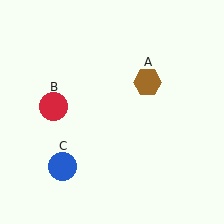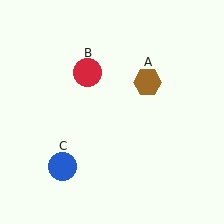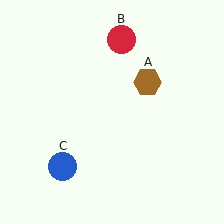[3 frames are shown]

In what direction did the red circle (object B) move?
The red circle (object B) moved up and to the right.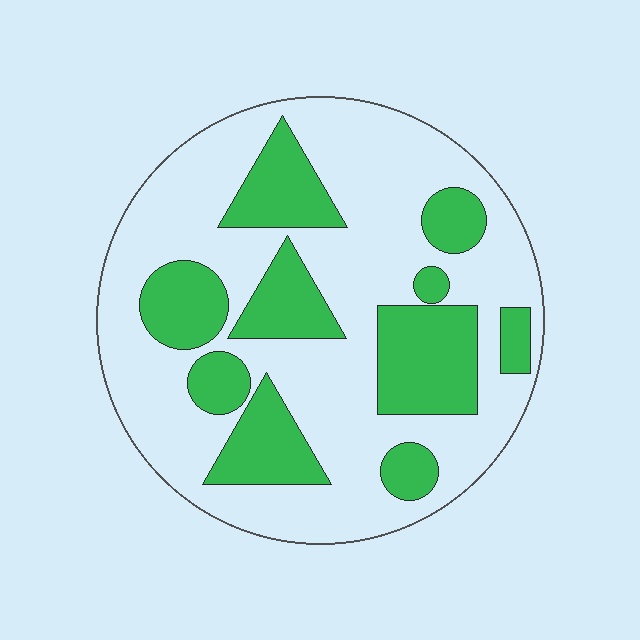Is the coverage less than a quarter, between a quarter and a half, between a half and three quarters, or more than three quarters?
Between a quarter and a half.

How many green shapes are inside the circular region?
10.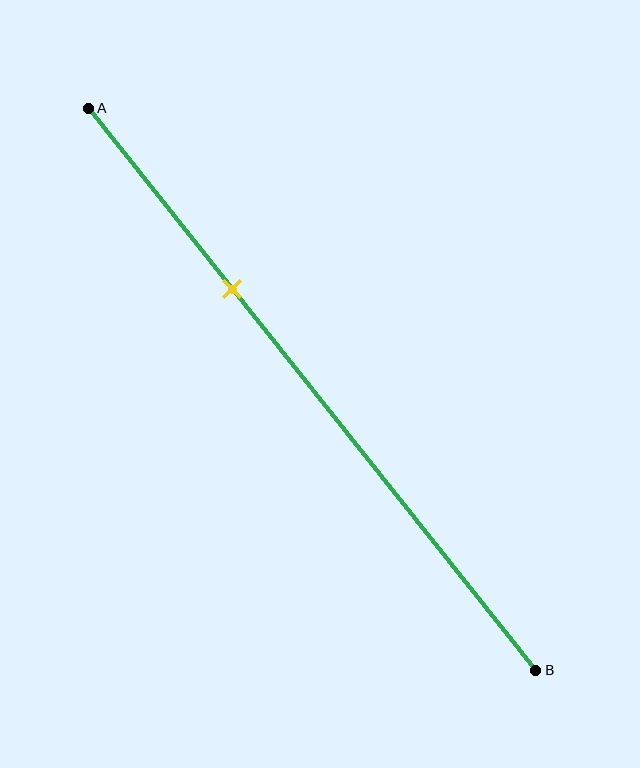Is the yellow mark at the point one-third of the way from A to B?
Yes, the mark is approximately at the one-third point.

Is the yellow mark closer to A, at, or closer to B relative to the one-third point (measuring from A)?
The yellow mark is approximately at the one-third point of segment AB.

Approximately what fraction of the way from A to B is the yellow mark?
The yellow mark is approximately 30% of the way from A to B.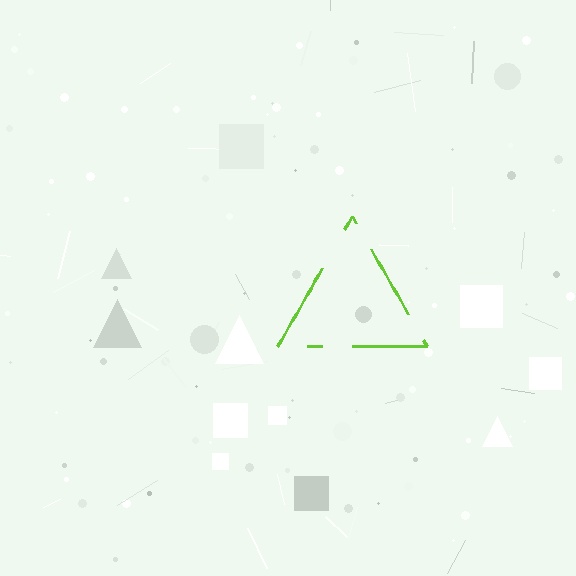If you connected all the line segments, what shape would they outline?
They would outline a triangle.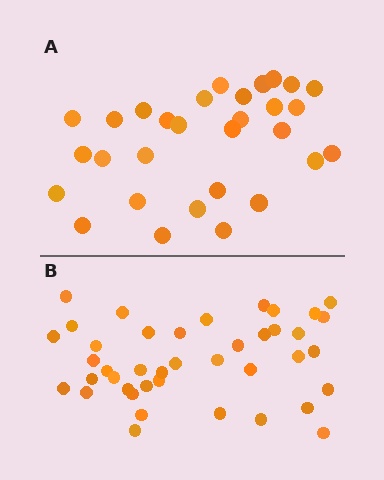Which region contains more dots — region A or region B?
Region B (the bottom region) has more dots.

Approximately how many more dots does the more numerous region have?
Region B has roughly 12 or so more dots than region A.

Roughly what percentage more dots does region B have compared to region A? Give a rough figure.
About 35% more.